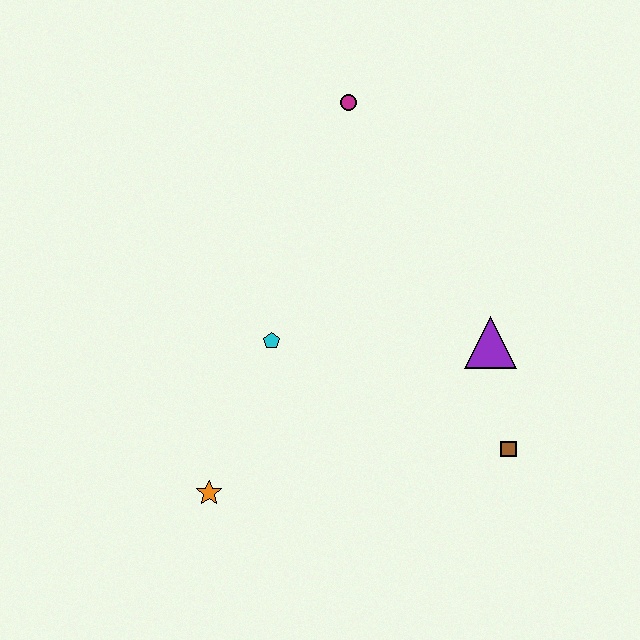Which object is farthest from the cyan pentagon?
The brown square is farthest from the cyan pentagon.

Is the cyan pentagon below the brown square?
No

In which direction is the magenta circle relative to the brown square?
The magenta circle is above the brown square.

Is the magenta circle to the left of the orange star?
No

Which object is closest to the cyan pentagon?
The orange star is closest to the cyan pentagon.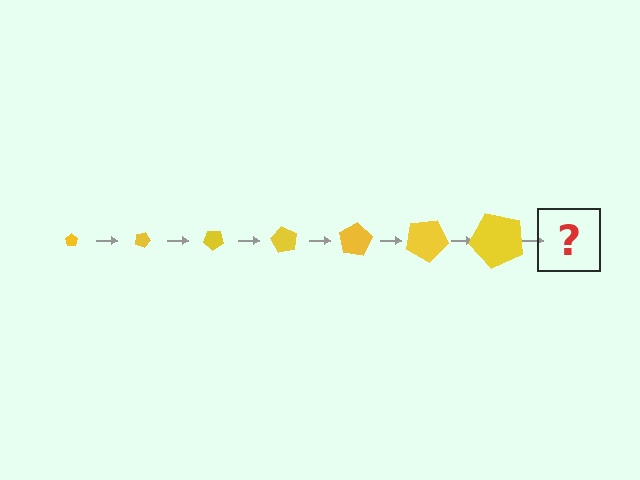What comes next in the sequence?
The next element should be a pentagon, larger than the previous one and rotated 140 degrees from the start.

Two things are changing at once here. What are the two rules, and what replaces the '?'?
The two rules are that the pentagon grows larger each step and it rotates 20 degrees each step. The '?' should be a pentagon, larger than the previous one and rotated 140 degrees from the start.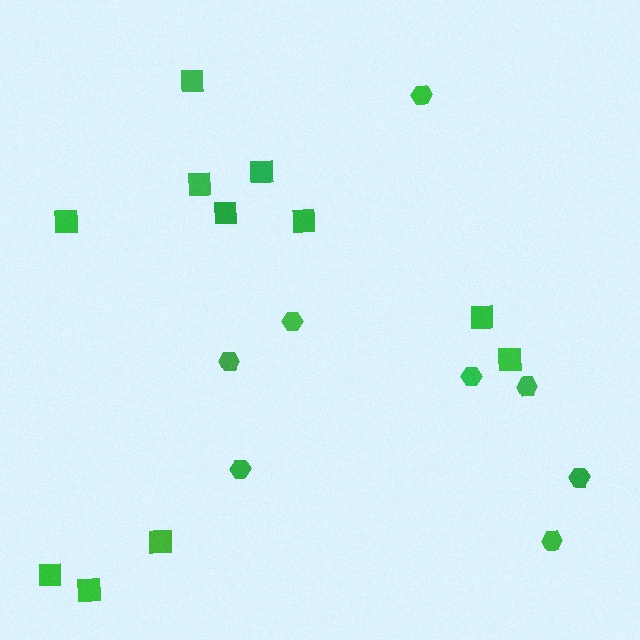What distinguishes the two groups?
There are 2 groups: one group of hexagons (8) and one group of squares (11).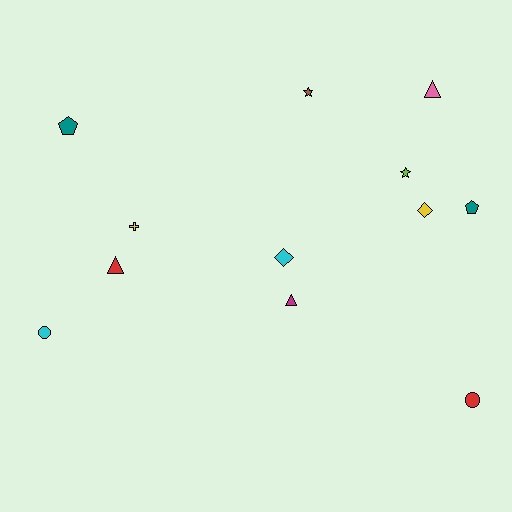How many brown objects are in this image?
There is 1 brown object.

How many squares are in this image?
There are no squares.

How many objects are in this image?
There are 12 objects.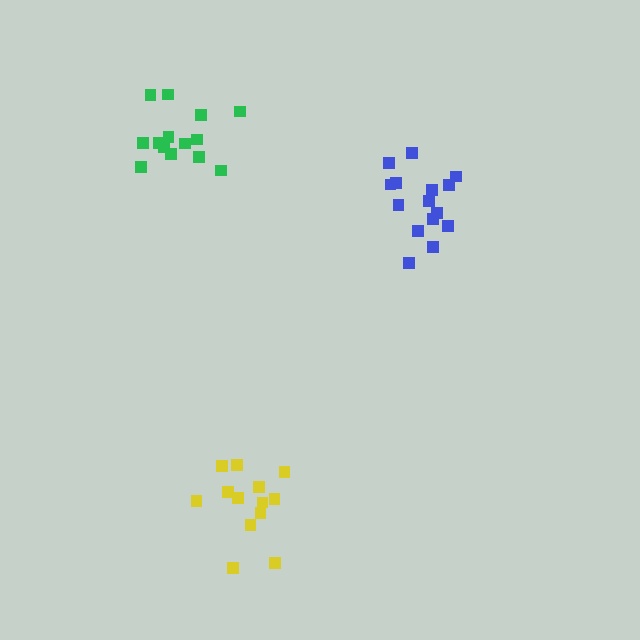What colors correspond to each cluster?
The clusters are colored: green, yellow, blue.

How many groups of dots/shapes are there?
There are 3 groups.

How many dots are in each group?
Group 1: 14 dots, Group 2: 13 dots, Group 3: 15 dots (42 total).